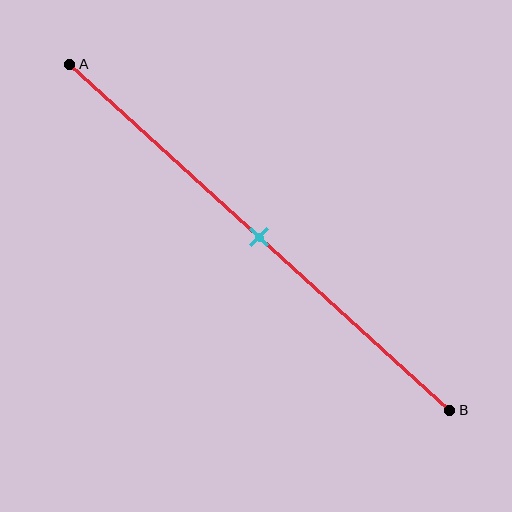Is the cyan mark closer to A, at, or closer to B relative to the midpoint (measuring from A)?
The cyan mark is approximately at the midpoint of segment AB.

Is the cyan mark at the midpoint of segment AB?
Yes, the mark is approximately at the midpoint.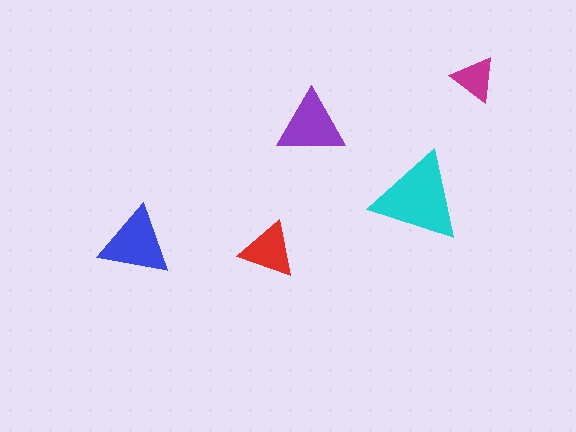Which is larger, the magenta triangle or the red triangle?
The red one.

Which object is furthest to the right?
The magenta triangle is rightmost.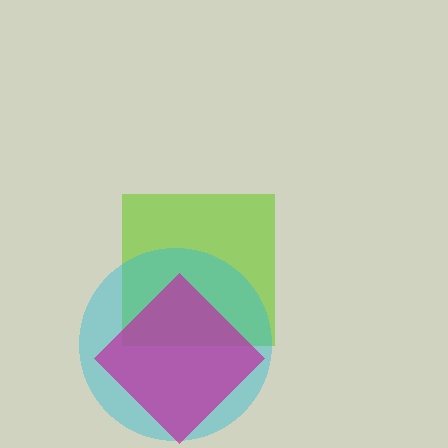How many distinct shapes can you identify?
There are 3 distinct shapes: a lime square, a cyan circle, a magenta diamond.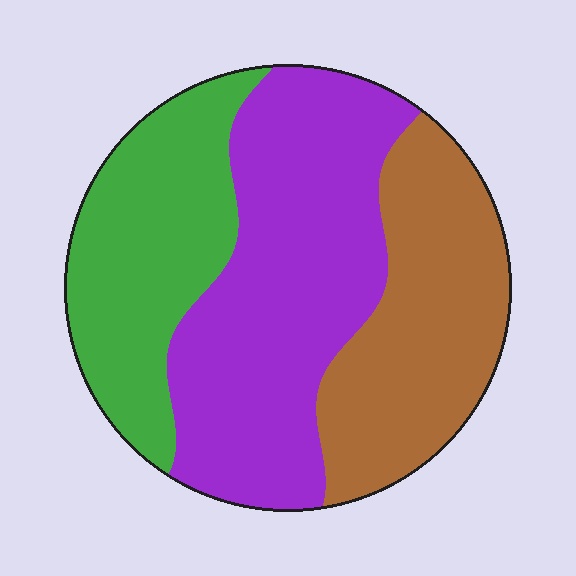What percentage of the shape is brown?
Brown covers roughly 30% of the shape.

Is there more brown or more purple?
Purple.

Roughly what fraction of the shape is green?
Green covers 27% of the shape.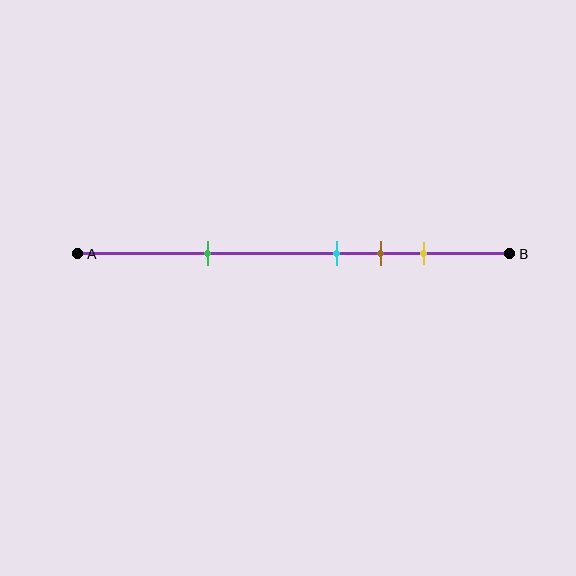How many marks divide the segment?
There are 4 marks dividing the segment.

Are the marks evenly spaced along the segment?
No, the marks are not evenly spaced.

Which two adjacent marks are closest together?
The cyan and brown marks are the closest adjacent pair.